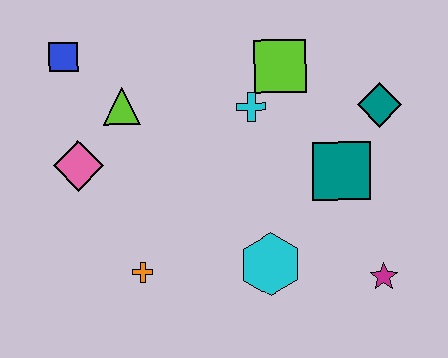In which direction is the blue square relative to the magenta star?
The blue square is to the left of the magenta star.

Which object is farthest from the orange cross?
The teal diamond is farthest from the orange cross.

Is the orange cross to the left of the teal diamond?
Yes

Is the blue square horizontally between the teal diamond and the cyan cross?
No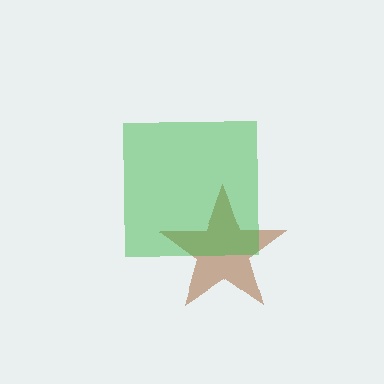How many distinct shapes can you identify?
There are 2 distinct shapes: a brown star, a green square.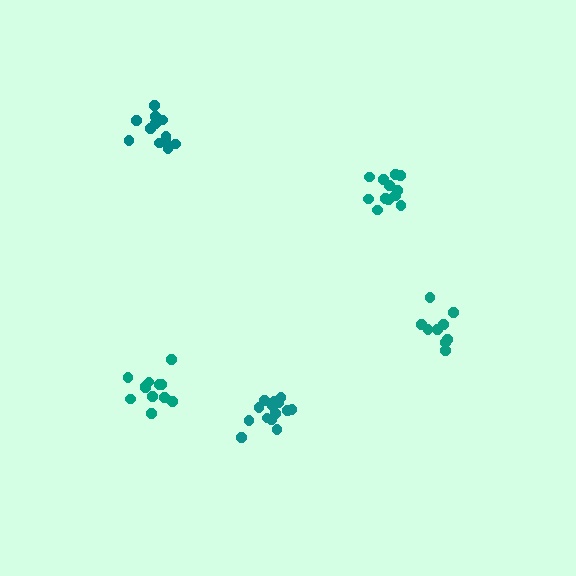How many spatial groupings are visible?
There are 5 spatial groupings.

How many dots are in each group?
Group 1: 15 dots, Group 2: 12 dots, Group 3: 12 dots, Group 4: 12 dots, Group 5: 9 dots (60 total).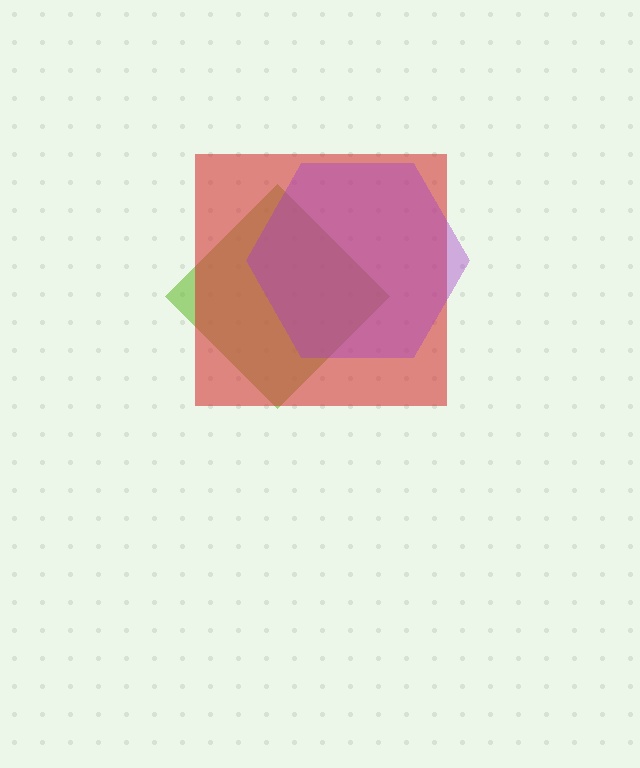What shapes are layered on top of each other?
The layered shapes are: a lime diamond, a red square, a purple hexagon.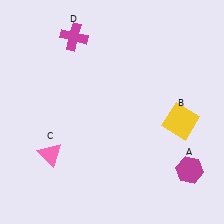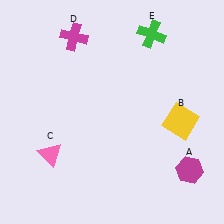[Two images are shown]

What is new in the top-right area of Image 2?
A green cross (E) was added in the top-right area of Image 2.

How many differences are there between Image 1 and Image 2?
There is 1 difference between the two images.